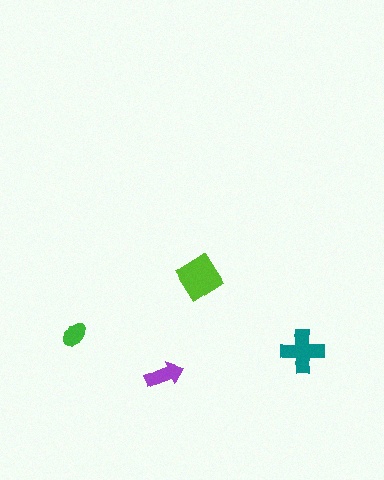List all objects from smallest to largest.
The green ellipse, the purple arrow, the teal cross, the lime diamond.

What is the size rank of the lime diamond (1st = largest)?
1st.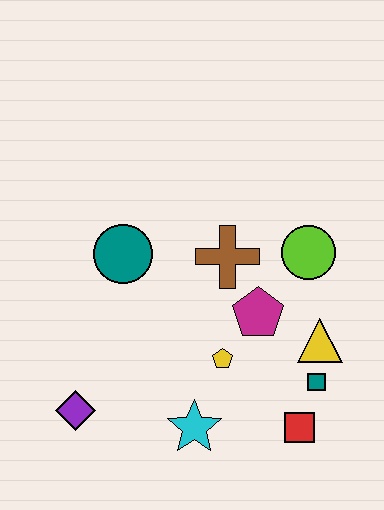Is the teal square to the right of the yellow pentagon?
Yes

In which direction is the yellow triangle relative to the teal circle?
The yellow triangle is to the right of the teal circle.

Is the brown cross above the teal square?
Yes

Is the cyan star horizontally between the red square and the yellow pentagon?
No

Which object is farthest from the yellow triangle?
The purple diamond is farthest from the yellow triangle.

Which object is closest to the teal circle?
The brown cross is closest to the teal circle.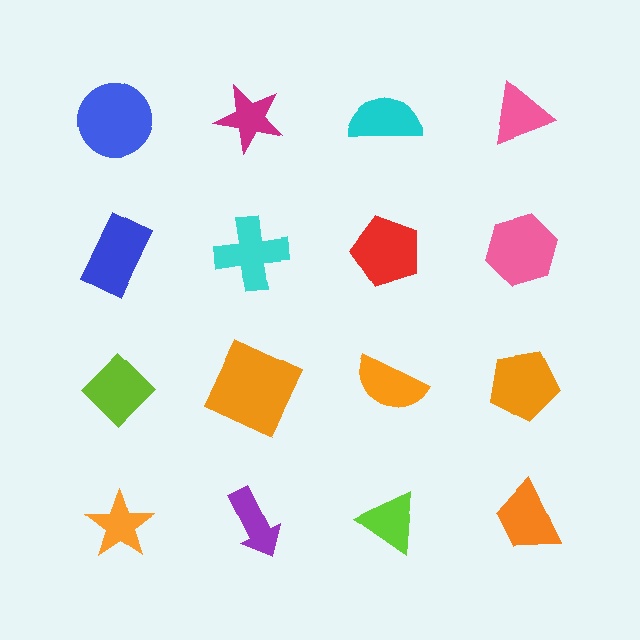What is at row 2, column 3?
A red pentagon.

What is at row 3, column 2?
An orange square.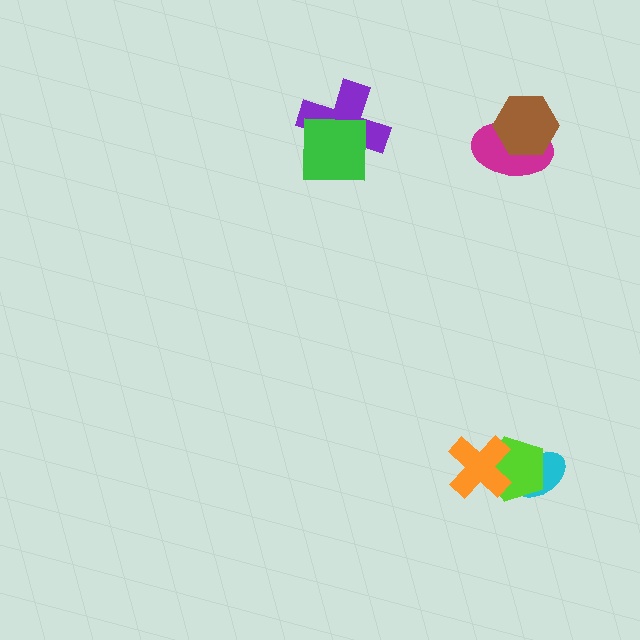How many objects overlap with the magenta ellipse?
1 object overlaps with the magenta ellipse.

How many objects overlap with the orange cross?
1 object overlaps with the orange cross.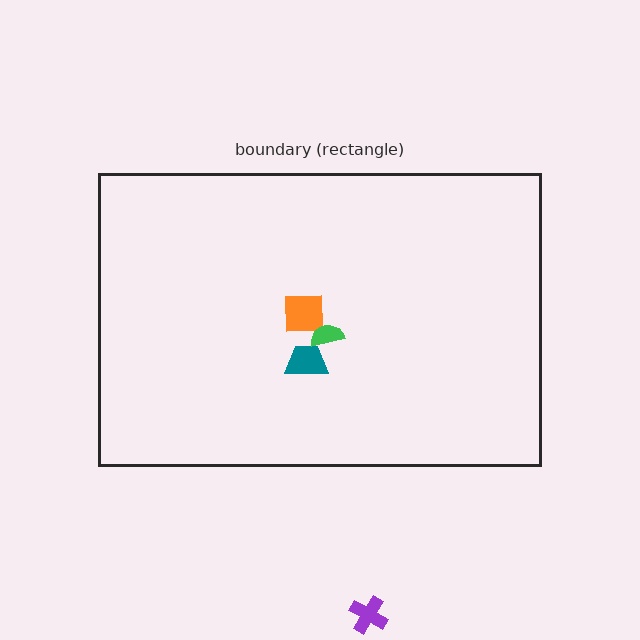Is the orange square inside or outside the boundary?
Inside.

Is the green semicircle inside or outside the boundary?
Inside.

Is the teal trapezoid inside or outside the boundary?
Inside.